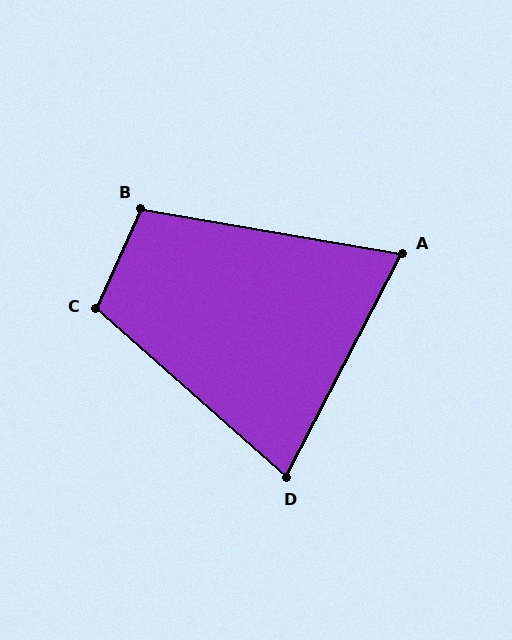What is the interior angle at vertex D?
Approximately 76 degrees (acute).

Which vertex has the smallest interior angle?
A, at approximately 72 degrees.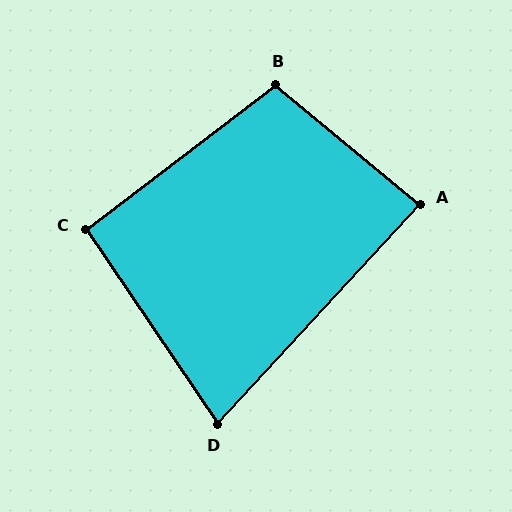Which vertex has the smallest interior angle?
D, at approximately 77 degrees.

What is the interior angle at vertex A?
Approximately 87 degrees (approximately right).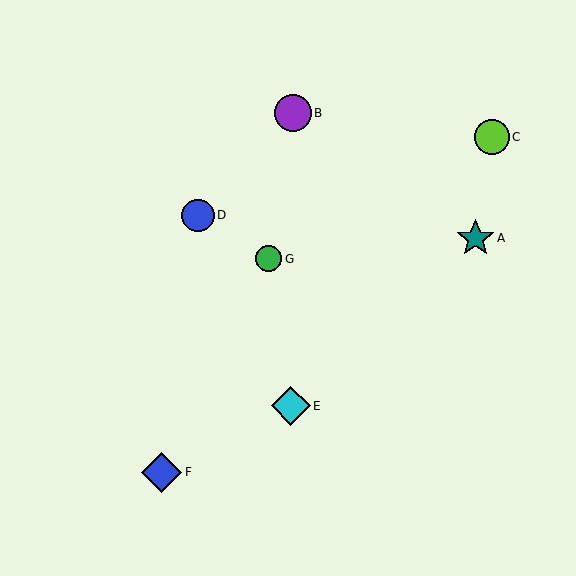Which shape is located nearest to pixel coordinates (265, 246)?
The green circle (labeled G) at (269, 259) is nearest to that location.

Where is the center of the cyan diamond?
The center of the cyan diamond is at (291, 406).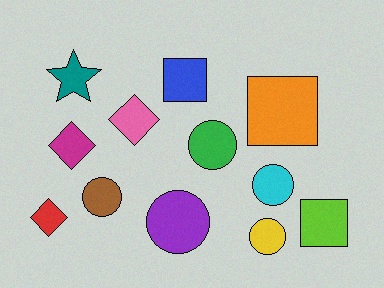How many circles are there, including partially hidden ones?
There are 5 circles.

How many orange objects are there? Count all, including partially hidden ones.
There is 1 orange object.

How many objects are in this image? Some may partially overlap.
There are 12 objects.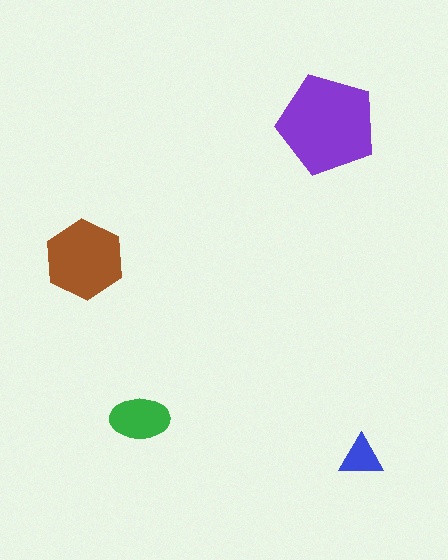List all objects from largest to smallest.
The purple pentagon, the brown hexagon, the green ellipse, the blue triangle.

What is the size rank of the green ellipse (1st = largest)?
3rd.